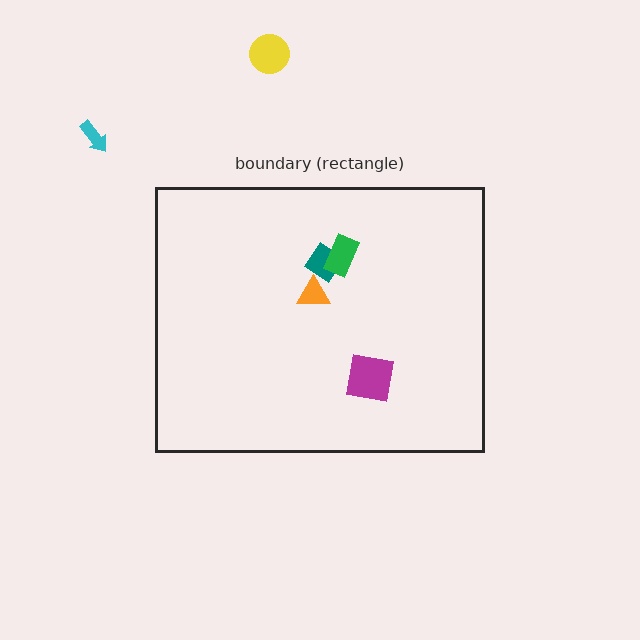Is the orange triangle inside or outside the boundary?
Inside.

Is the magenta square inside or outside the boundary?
Inside.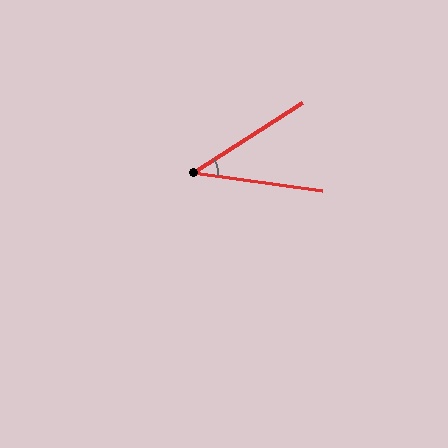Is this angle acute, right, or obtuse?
It is acute.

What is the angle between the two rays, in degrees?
Approximately 41 degrees.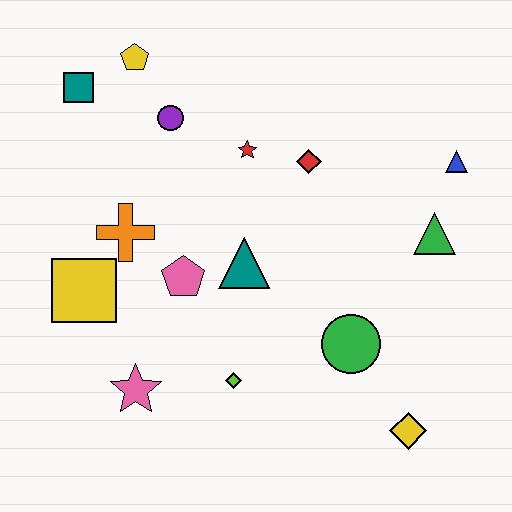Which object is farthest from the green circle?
The teal square is farthest from the green circle.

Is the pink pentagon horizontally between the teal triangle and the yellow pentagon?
Yes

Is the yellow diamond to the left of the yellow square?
No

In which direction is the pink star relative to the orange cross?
The pink star is below the orange cross.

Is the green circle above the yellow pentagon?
No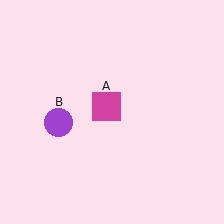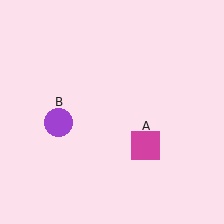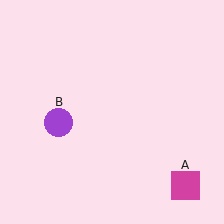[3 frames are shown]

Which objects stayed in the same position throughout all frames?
Purple circle (object B) remained stationary.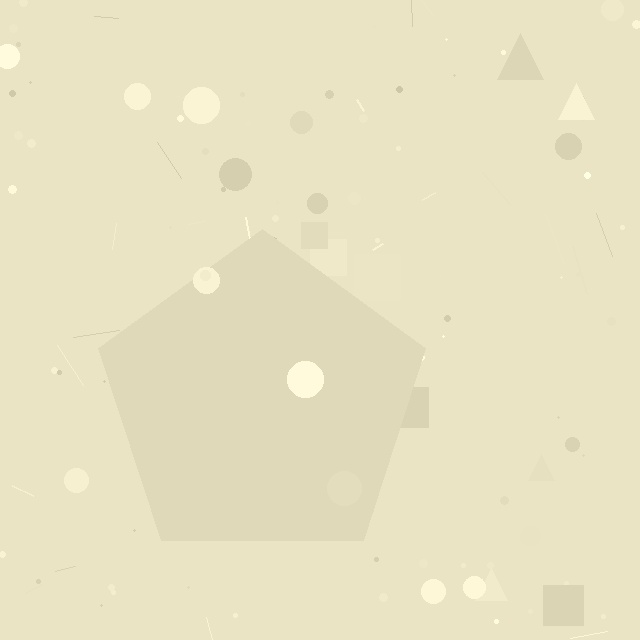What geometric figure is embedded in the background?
A pentagon is embedded in the background.